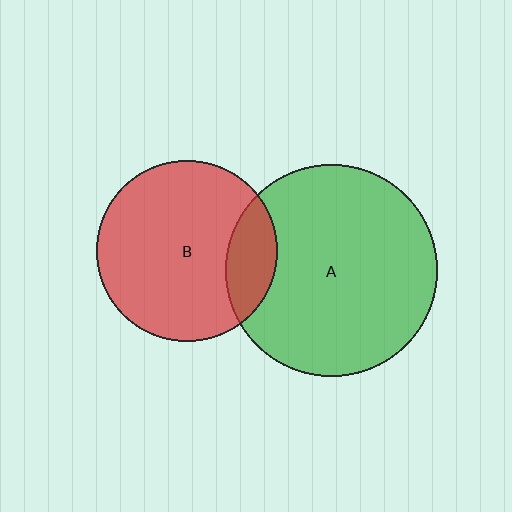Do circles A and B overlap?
Yes.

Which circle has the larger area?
Circle A (green).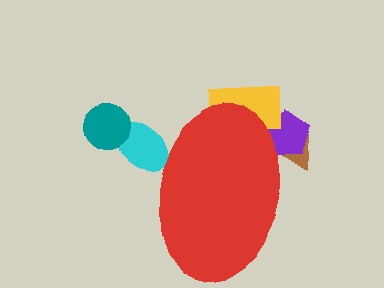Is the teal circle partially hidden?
No, the teal circle is fully visible.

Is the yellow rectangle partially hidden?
Yes, the yellow rectangle is partially hidden behind the red ellipse.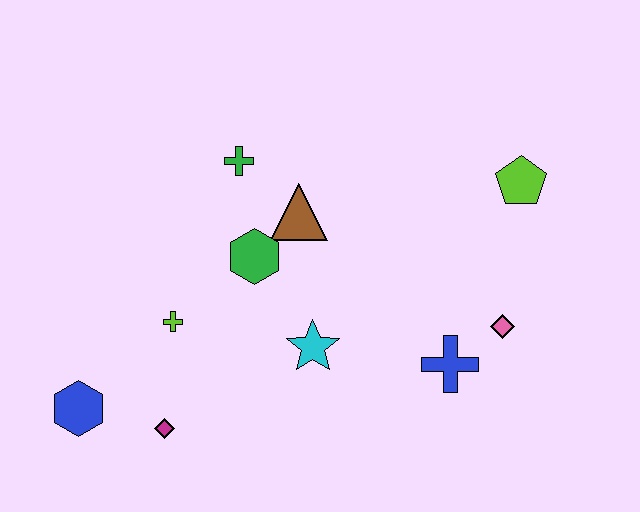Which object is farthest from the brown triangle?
The blue hexagon is farthest from the brown triangle.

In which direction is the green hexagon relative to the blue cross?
The green hexagon is to the left of the blue cross.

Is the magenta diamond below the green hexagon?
Yes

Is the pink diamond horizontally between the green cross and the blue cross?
No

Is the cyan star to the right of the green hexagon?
Yes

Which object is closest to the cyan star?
The green hexagon is closest to the cyan star.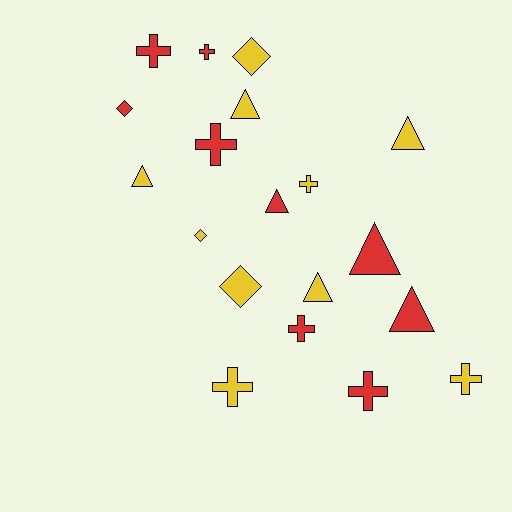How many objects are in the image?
There are 19 objects.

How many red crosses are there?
There are 5 red crosses.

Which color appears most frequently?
Yellow, with 10 objects.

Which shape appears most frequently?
Cross, with 8 objects.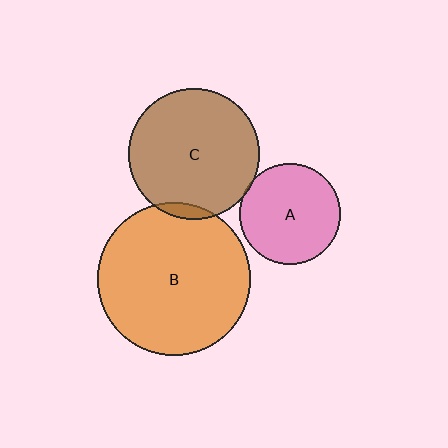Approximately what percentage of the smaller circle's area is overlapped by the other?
Approximately 5%.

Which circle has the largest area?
Circle B (orange).